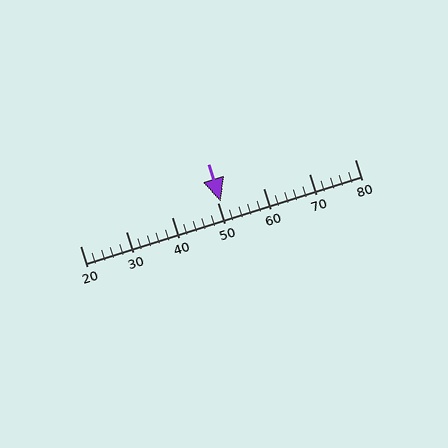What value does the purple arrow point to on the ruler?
The purple arrow points to approximately 51.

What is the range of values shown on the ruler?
The ruler shows values from 20 to 80.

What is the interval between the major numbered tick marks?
The major tick marks are spaced 10 units apart.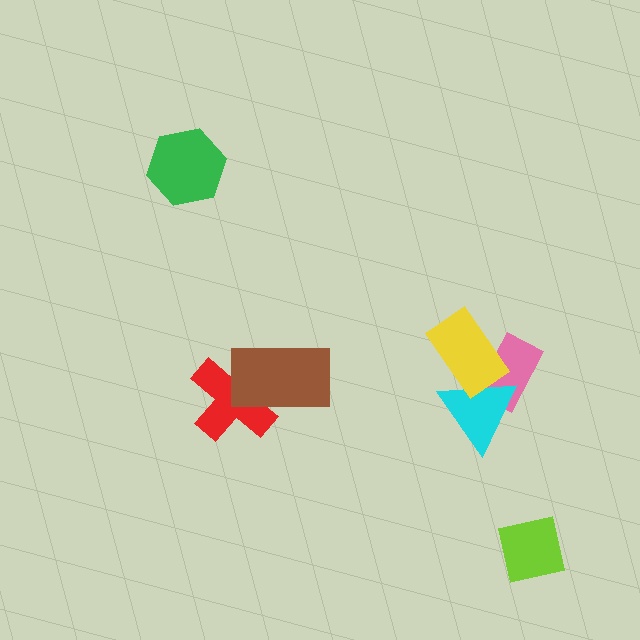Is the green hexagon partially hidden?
No, no other shape covers it.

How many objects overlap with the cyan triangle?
2 objects overlap with the cyan triangle.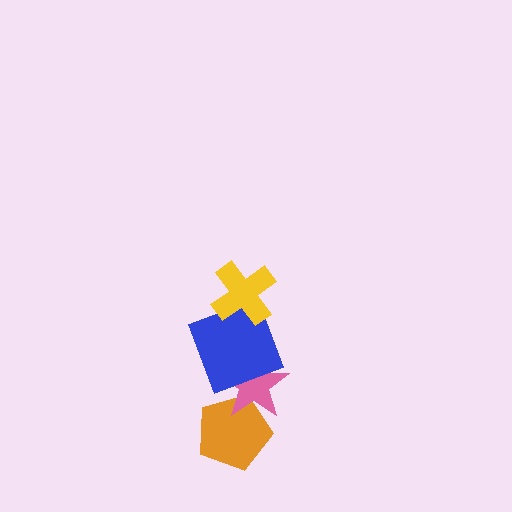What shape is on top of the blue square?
The yellow cross is on top of the blue square.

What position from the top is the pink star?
The pink star is 3rd from the top.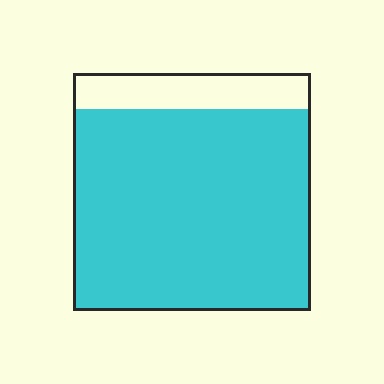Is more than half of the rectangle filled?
Yes.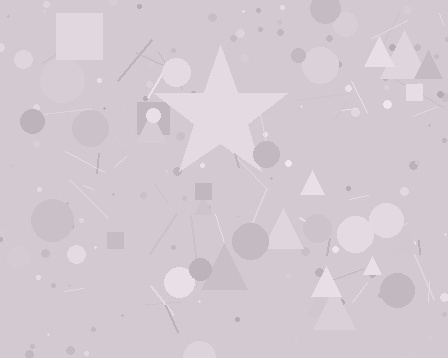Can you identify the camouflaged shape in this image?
The camouflaged shape is a star.